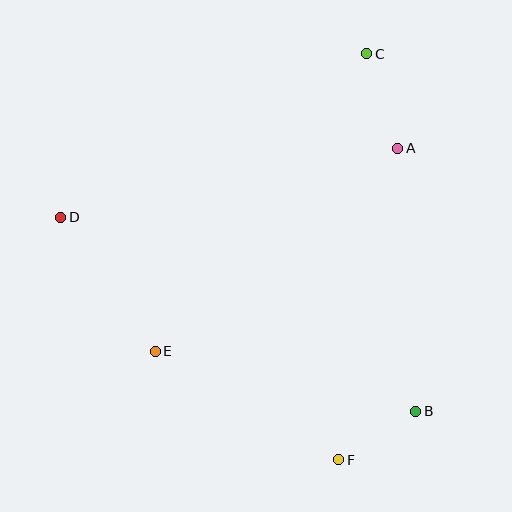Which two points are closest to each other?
Points B and F are closest to each other.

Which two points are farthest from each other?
Points C and F are farthest from each other.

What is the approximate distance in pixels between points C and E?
The distance between C and E is approximately 365 pixels.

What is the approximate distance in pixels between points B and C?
The distance between B and C is approximately 361 pixels.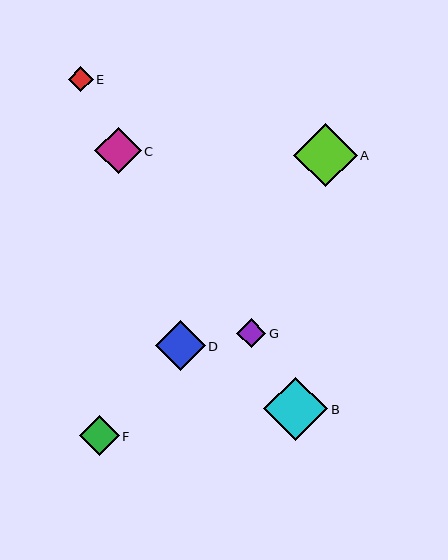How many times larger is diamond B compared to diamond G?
Diamond B is approximately 2.2 times the size of diamond G.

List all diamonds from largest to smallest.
From largest to smallest: B, A, D, C, F, G, E.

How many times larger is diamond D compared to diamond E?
Diamond D is approximately 2.0 times the size of diamond E.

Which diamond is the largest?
Diamond B is the largest with a size of approximately 64 pixels.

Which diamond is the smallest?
Diamond E is the smallest with a size of approximately 25 pixels.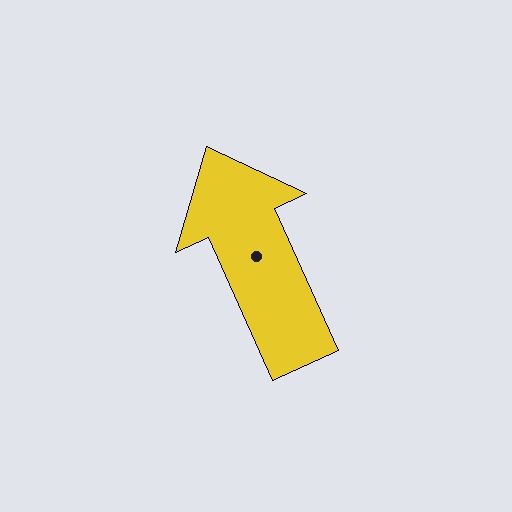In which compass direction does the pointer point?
Northwest.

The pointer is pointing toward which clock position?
Roughly 11 o'clock.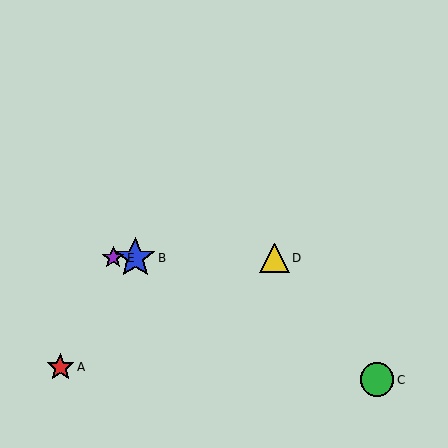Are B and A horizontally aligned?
No, B is at y≈258 and A is at y≈367.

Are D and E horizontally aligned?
Yes, both are at y≈258.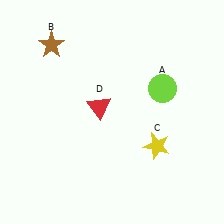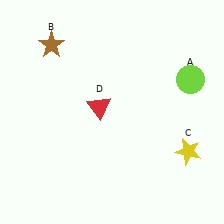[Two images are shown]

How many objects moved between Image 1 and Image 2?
2 objects moved between the two images.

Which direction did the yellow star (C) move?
The yellow star (C) moved right.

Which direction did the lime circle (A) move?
The lime circle (A) moved right.